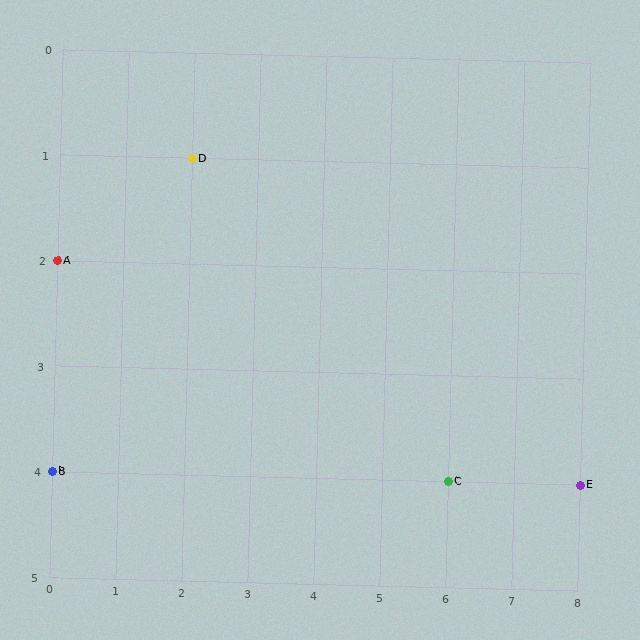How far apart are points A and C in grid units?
Points A and C are 6 columns and 2 rows apart (about 6.3 grid units diagonally).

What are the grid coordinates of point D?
Point D is at grid coordinates (2, 1).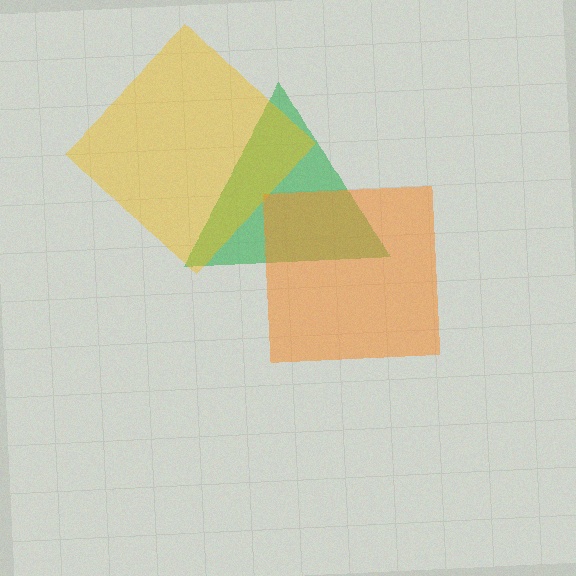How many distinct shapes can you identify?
There are 3 distinct shapes: a green triangle, a yellow diamond, an orange square.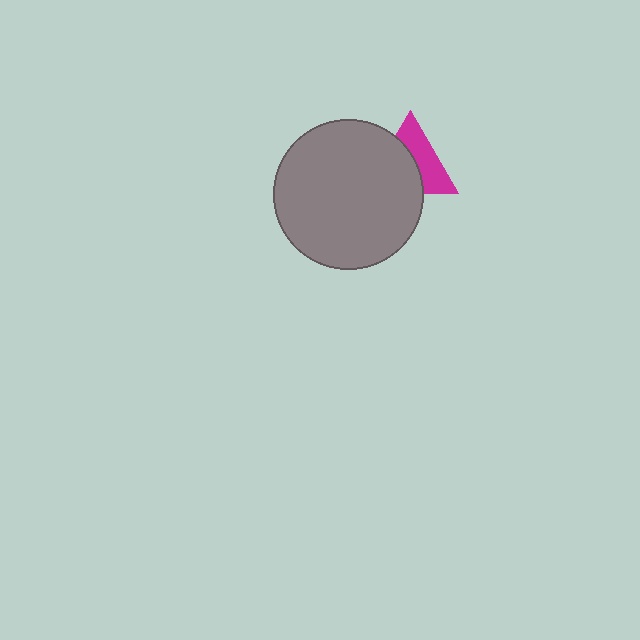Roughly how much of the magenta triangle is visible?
About half of it is visible (roughly 48%).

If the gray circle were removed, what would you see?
You would see the complete magenta triangle.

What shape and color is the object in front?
The object in front is a gray circle.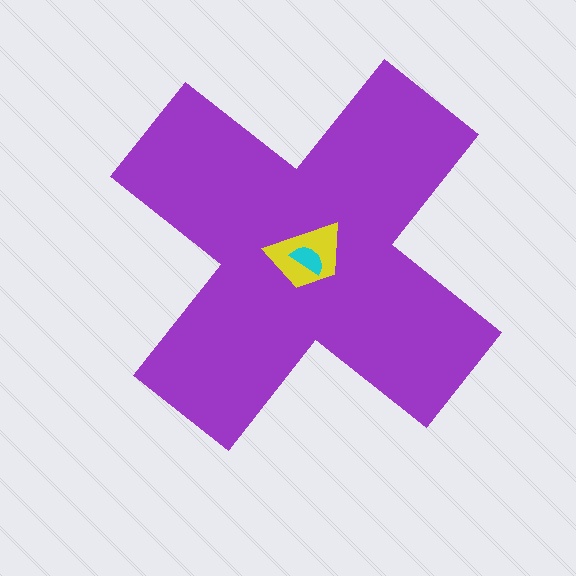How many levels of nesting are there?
3.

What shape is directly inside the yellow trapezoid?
The cyan semicircle.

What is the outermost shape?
The purple cross.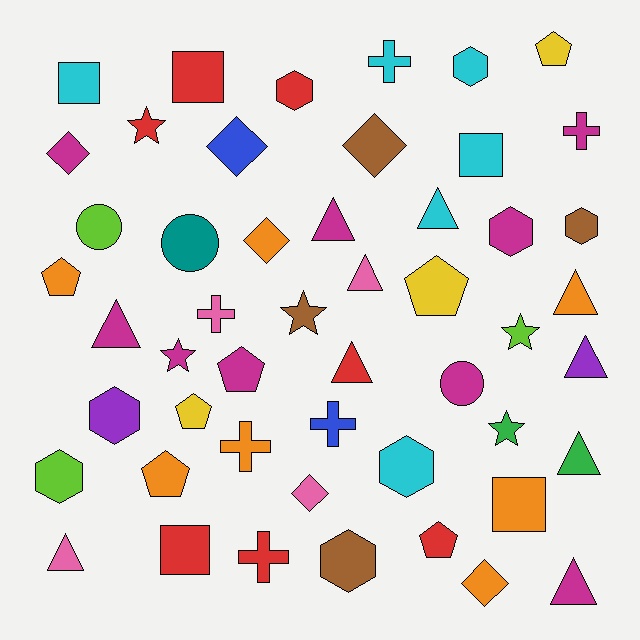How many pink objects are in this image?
There are 4 pink objects.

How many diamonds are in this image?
There are 6 diamonds.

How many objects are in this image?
There are 50 objects.